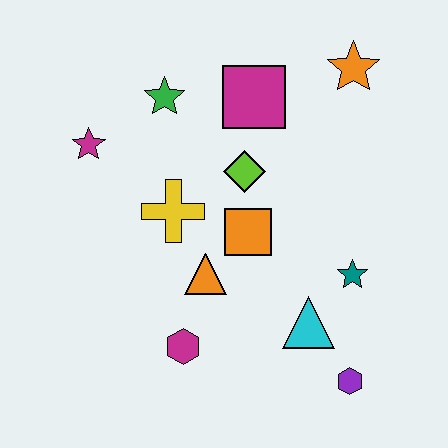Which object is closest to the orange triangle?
The orange square is closest to the orange triangle.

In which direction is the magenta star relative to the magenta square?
The magenta star is to the left of the magenta square.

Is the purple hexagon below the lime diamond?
Yes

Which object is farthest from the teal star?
The magenta star is farthest from the teal star.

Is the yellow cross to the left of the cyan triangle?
Yes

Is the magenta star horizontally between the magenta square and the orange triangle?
No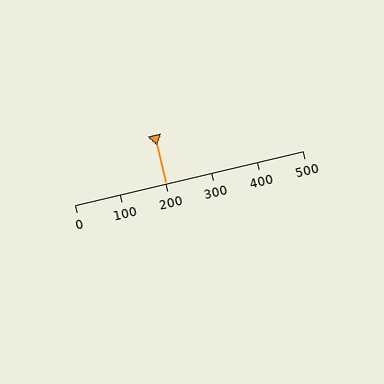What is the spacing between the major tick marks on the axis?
The major ticks are spaced 100 apart.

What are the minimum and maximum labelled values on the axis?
The axis runs from 0 to 500.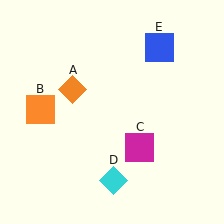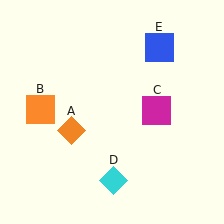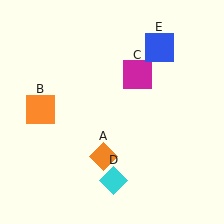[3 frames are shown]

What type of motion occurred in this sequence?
The orange diamond (object A), magenta square (object C) rotated counterclockwise around the center of the scene.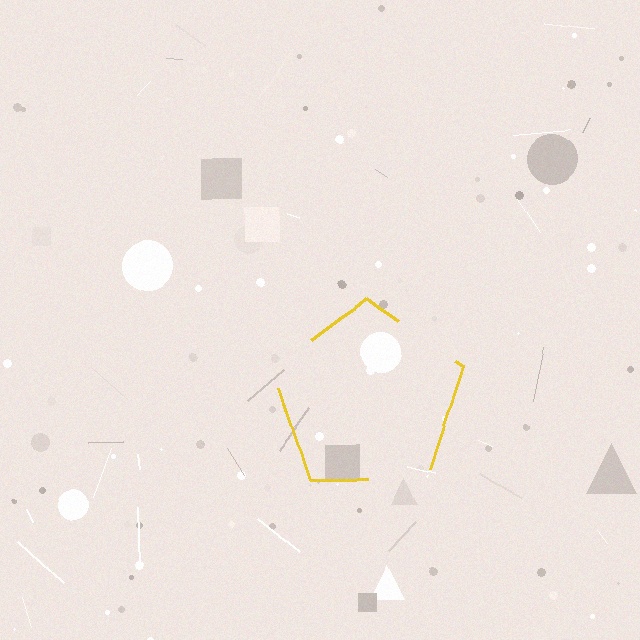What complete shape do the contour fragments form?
The contour fragments form a pentagon.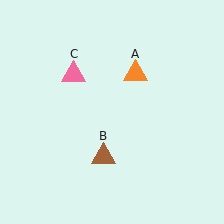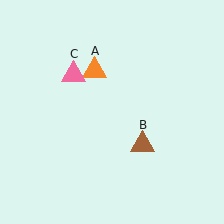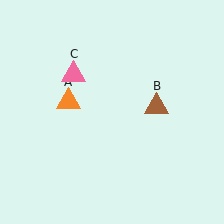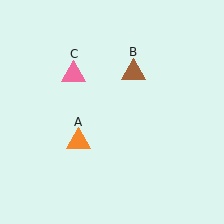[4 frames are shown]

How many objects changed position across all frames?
2 objects changed position: orange triangle (object A), brown triangle (object B).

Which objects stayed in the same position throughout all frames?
Pink triangle (object C) remained stationary.